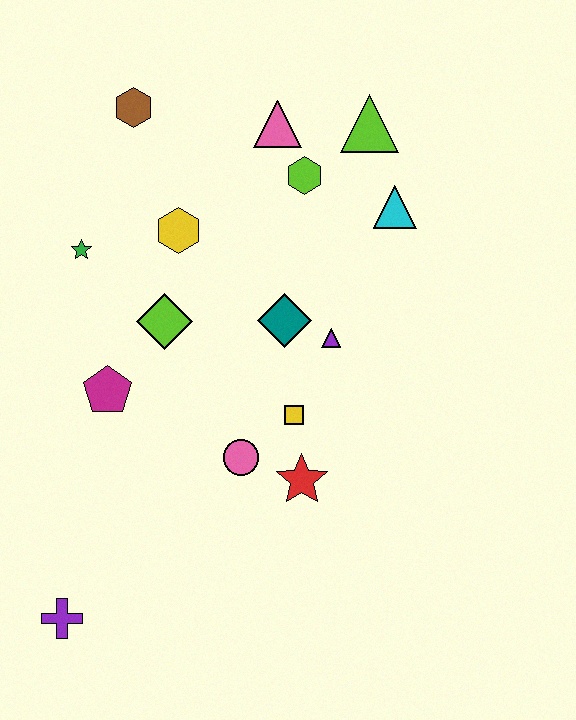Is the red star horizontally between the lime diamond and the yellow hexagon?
No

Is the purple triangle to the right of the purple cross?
Yes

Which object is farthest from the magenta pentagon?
The lime triangle is farthest from the magenta pentagon.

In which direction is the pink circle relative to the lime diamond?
The pink circle is below the lime diamond.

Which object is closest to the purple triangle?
The teal diamond is closest to the purple triangle.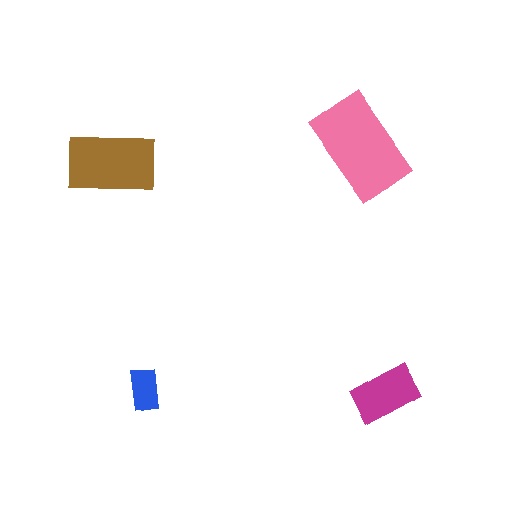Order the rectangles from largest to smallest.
the pink one, the brown one, the magenta one, the blue one.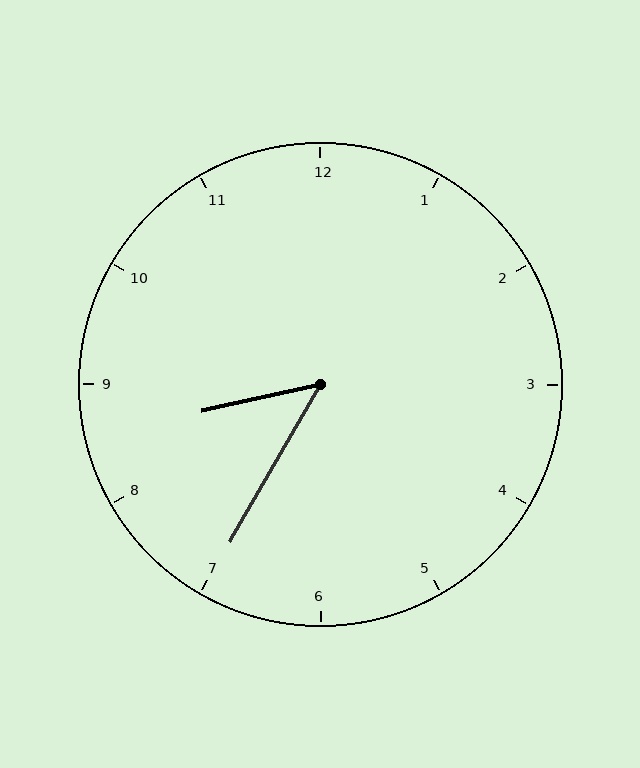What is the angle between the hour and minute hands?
Approximately 48 degrees.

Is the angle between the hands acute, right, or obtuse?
It is acute.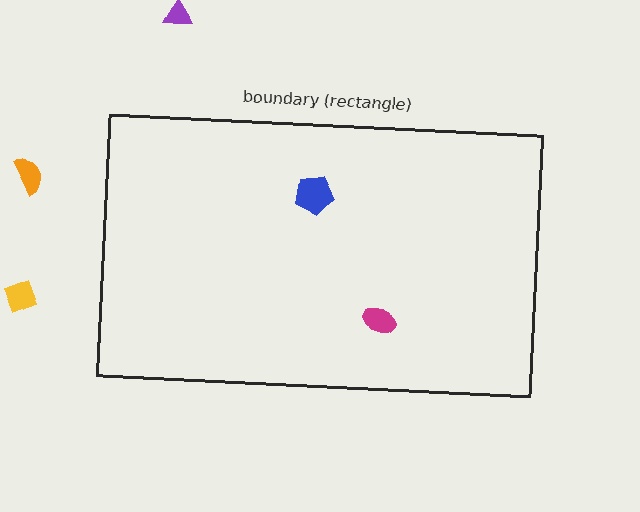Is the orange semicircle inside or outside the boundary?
Outside.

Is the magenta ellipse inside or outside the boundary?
Inside.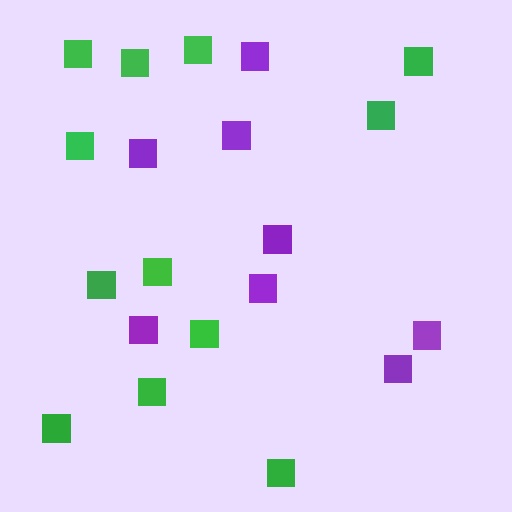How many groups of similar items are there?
There are 2 groups: one group of purple squares (8) and one group of green squares (12).